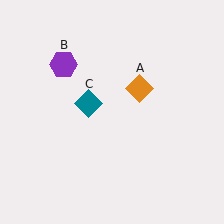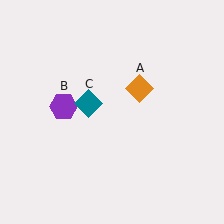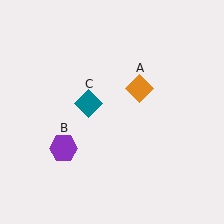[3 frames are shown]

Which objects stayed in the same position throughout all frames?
Orange diamond (object A) and teal diamond (object C) remained stationary.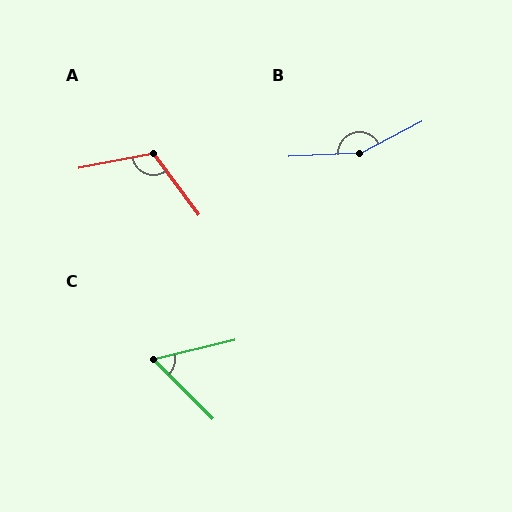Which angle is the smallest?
C, at approximately 59 degrees.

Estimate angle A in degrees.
Approximately 115 degrees.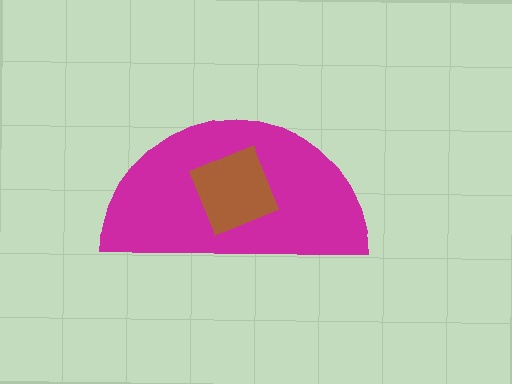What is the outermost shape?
The magenta semicircle.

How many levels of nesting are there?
2.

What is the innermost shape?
The brown square.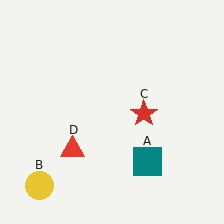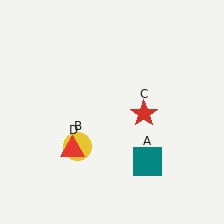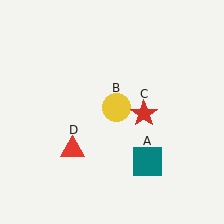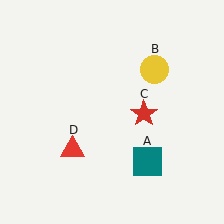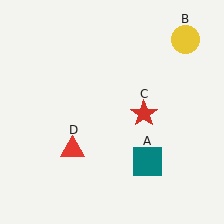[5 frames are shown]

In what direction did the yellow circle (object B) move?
The yellow circle (object B) moved up and to the right.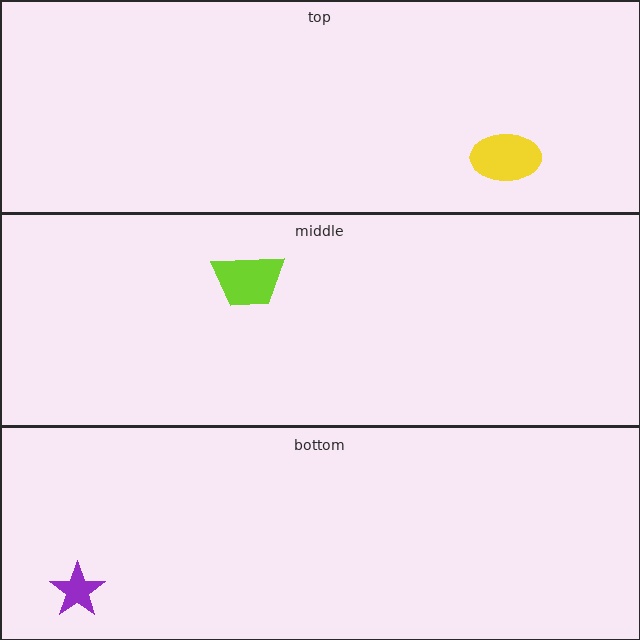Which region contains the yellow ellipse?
The top region.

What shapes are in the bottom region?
The purple star.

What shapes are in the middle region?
The lime trapezoid.